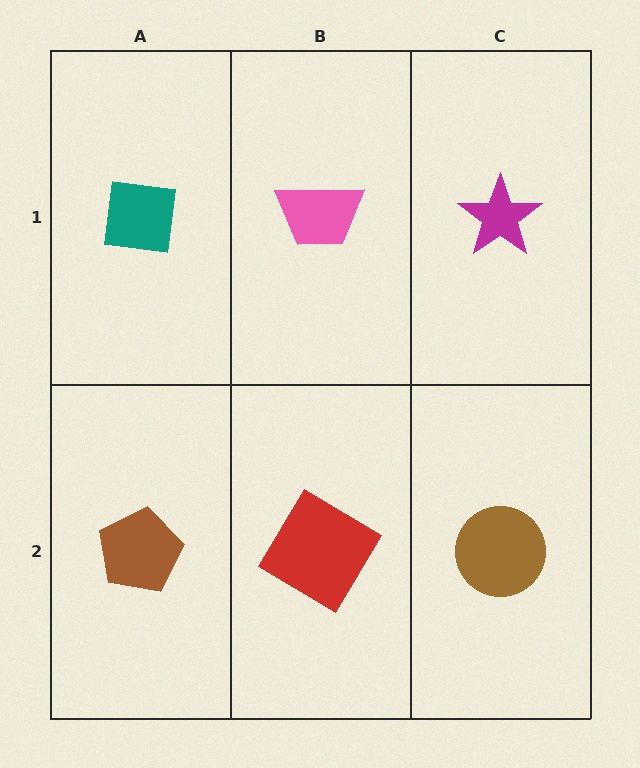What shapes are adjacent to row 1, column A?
A brown pentagon (row 2, column A), a pink trapezoid (row 1, column B).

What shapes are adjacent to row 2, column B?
A pink trapezoid (row 1, column B), a brown pentagon (row 2, column A), a brown circle (row 2, column C).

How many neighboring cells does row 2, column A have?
2.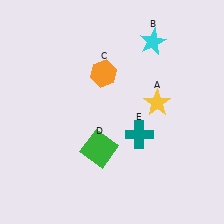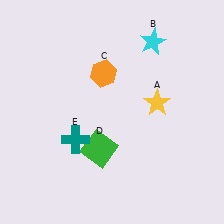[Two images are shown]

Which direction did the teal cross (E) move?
The teal cross (E) moved left.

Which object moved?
The teal cross (E) moved left.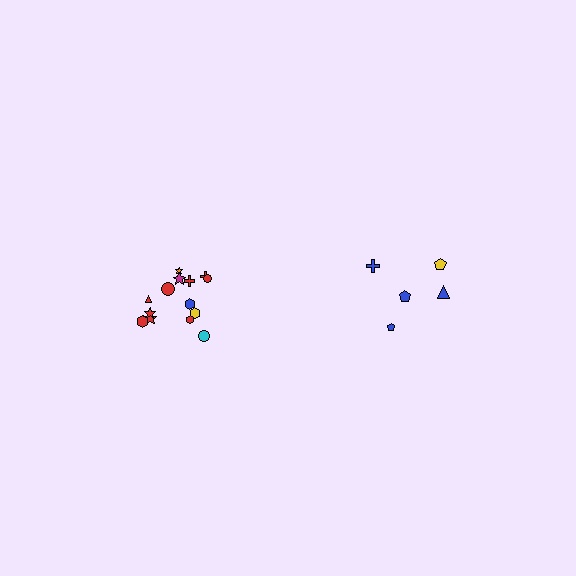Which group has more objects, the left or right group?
The left group.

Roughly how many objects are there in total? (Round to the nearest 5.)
Roughly 20 objects in total.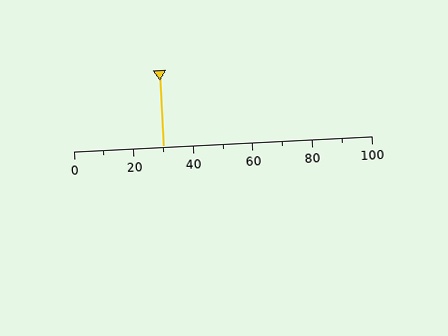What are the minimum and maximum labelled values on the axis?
The axis runs from 0 to 100.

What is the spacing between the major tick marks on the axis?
The major ticks are spaced 20 apart.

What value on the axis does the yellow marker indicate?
The marker indicates approximately 30.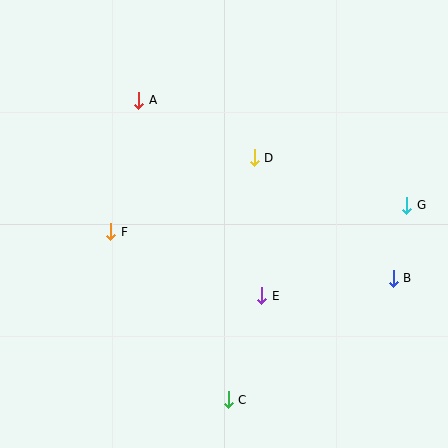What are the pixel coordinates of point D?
Point D is at (254, 158).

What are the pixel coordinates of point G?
Point G is at (407, 205).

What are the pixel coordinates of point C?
Point C is at (228, 400).